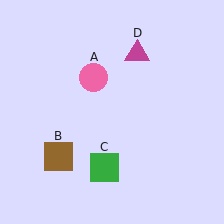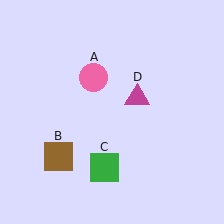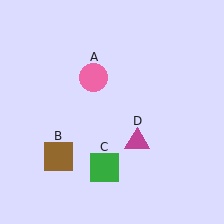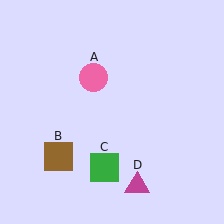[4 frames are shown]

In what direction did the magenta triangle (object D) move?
The magenta triangle (object D) moved down.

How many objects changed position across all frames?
1 object changed position: magenta triangle (object D).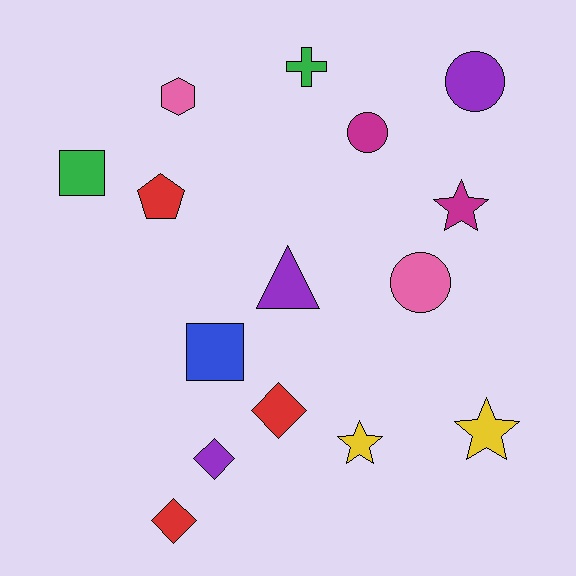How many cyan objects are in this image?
There are no cyan objects.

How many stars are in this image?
There are 3 stars.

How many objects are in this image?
There are 15 objects.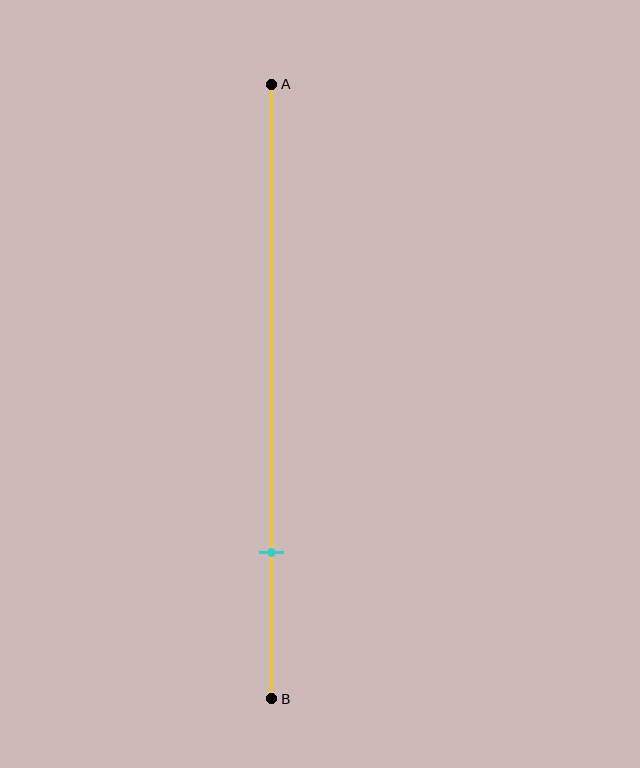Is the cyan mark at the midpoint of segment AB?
No, the mark is at about 75% from A, not at the 50% midpoint.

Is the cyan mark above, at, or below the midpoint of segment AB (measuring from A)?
The cyan mark is below the midpoint of segment AB.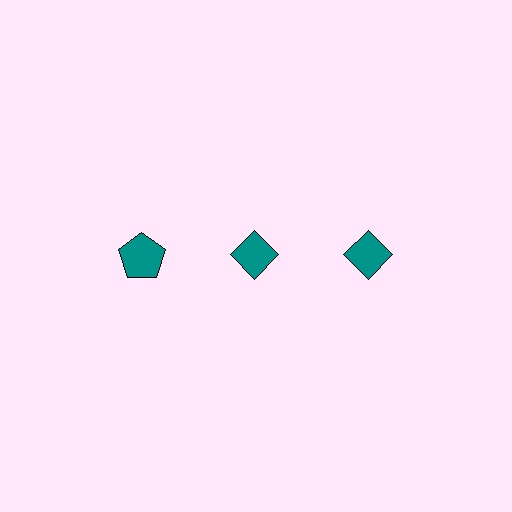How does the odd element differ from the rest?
It has a different shape: pentagon instead of diamond.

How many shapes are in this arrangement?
There are 3 shapes arranged in a grid pattern.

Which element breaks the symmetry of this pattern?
The teal pentagon in the top row, leftmost column breaks the symmetry. All other shapes are teal diamonds.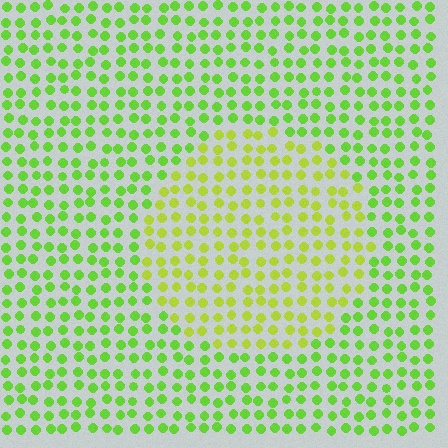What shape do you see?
I see a circle.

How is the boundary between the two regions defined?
The boundary is defined purely by a slight shift in hue (about 28 degrees). Spacing, size, and orientation are identical on both sides.